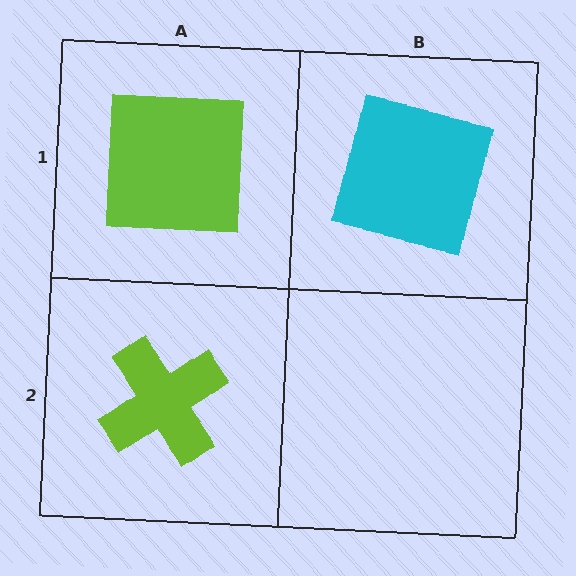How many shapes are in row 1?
2 shapes.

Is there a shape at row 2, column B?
No, that cell is empty.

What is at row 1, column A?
A lime square.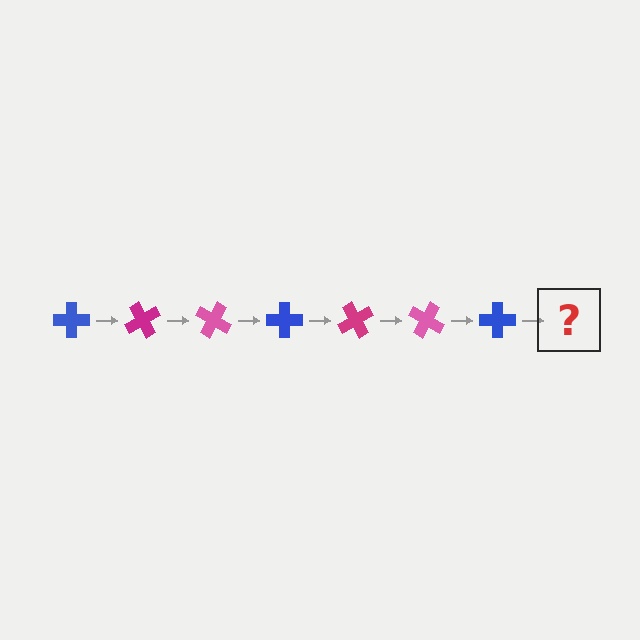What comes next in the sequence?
The next element should be a magenta cross, rotated 420 degrees from the start.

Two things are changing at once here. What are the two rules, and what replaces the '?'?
The two rules are that it rotates 60 degrees each step and the color cycles through blue, magenta, and pink. The '?' should be a magenta cross, rotated 420 degrees from the start.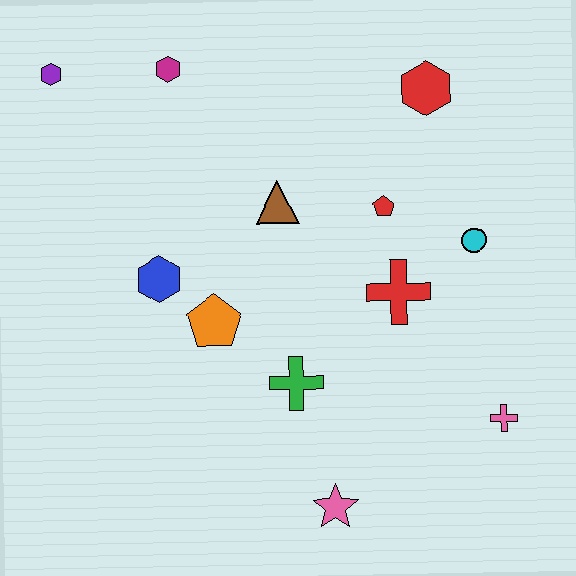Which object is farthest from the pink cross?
The purple hexagon is farthest from the pink cross.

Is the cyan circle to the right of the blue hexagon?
Yes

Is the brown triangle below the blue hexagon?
No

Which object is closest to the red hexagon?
The red pentagon is closest to the red hexagon.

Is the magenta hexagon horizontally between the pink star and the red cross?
No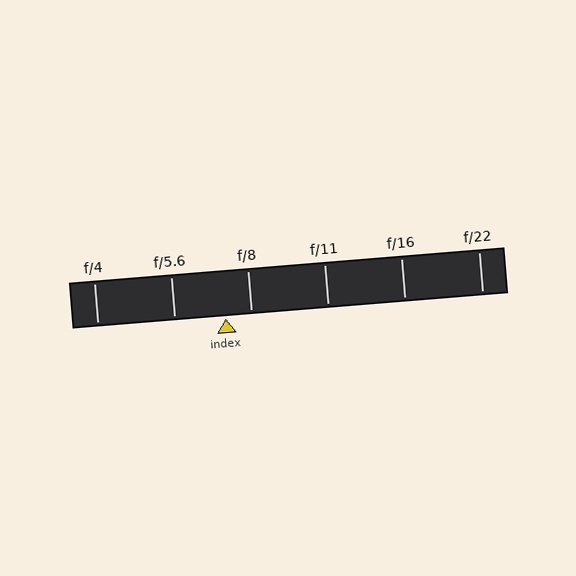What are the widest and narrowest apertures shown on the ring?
The widest aperture shown is f/4 and the narrowest is f/22.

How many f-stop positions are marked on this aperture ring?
There are 6 f-stop positions marked.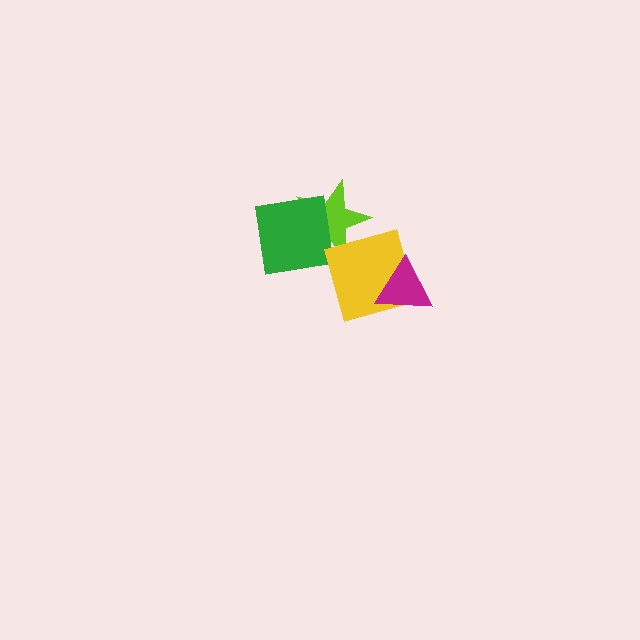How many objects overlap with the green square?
1 object overlaps with the green square.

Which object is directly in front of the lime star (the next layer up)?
The green square is directly in front of the lime star.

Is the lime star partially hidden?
Yes, it is partially covered by another shape.